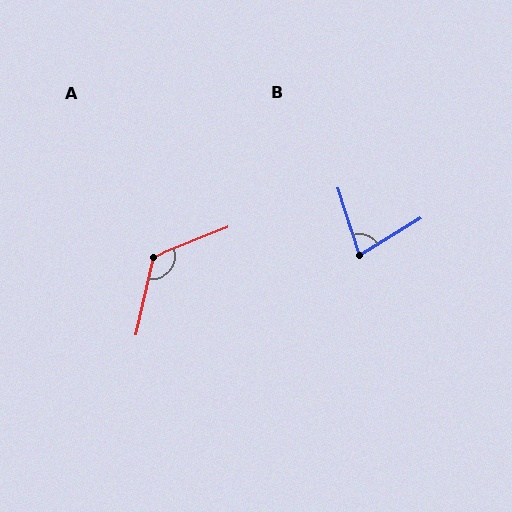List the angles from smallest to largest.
B (75°), A (125°).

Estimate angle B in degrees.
Approximately 75 degrees.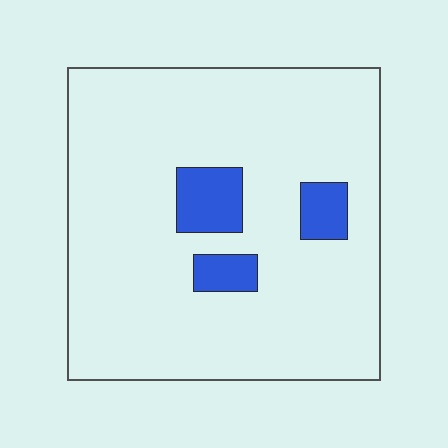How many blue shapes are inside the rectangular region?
3.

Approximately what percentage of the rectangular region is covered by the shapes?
Approximately 10%.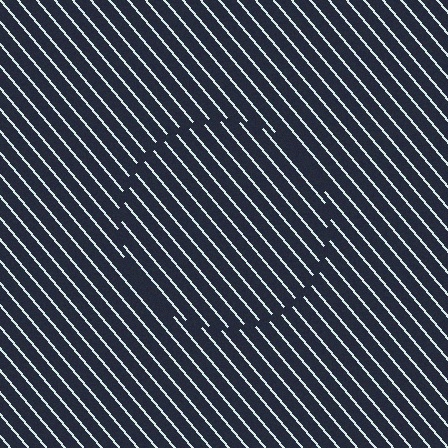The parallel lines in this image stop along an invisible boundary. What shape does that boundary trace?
An illusory circle. The interior of the shape contains the same grating, shifted by half a period — the contour is defined by the phase discontinuity where line-ends from the inner and outer gratings abut.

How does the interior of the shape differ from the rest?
The interior of the shape contains the same grating, shifted by half a period — the contour is defined by the phase discontinuity where line-ends from the inner and outer gratings abut.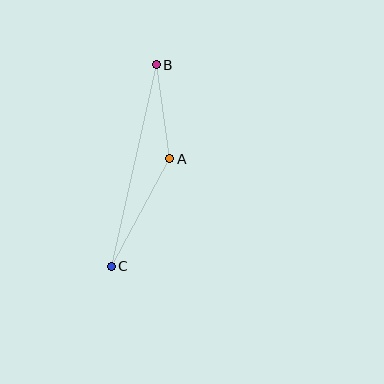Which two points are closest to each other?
Points A and B are closest to each other.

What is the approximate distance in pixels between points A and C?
The distance between A and C is approximately 122 pixels.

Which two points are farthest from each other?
Points B and C are farthest from each other.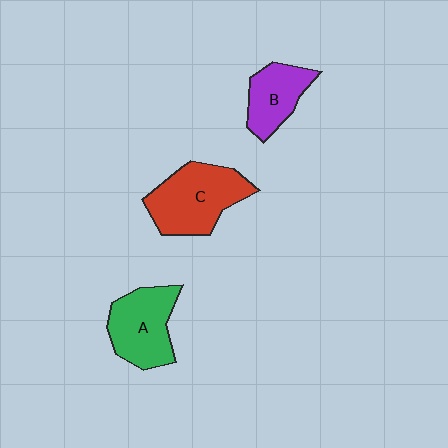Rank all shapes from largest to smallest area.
From largest to smallest: C (red), A (green), B (purple).